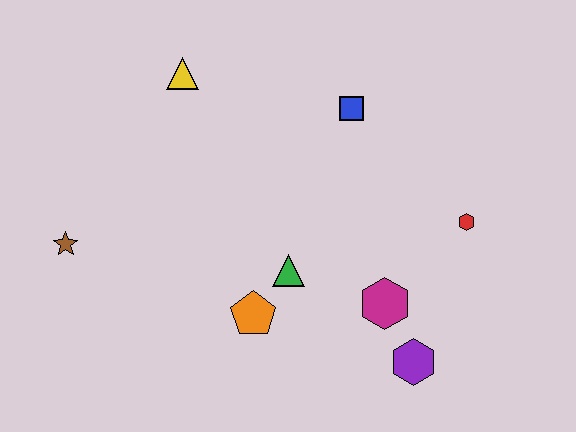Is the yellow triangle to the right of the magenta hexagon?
No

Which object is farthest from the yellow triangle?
The purple hexagon is farthest from the yellow triangle.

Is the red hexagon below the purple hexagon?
No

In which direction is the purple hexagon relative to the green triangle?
The purple hexagon is to the right of the green triangle.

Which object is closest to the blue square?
The red hexagon is closest to the blue square.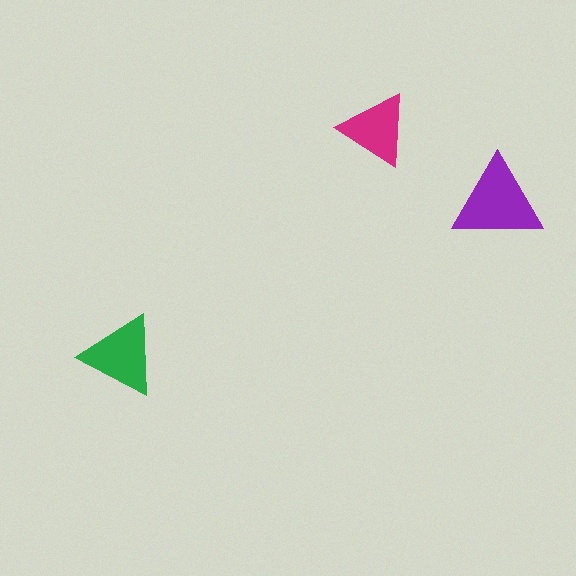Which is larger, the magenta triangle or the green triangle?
The green one.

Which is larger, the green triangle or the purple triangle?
The purple one.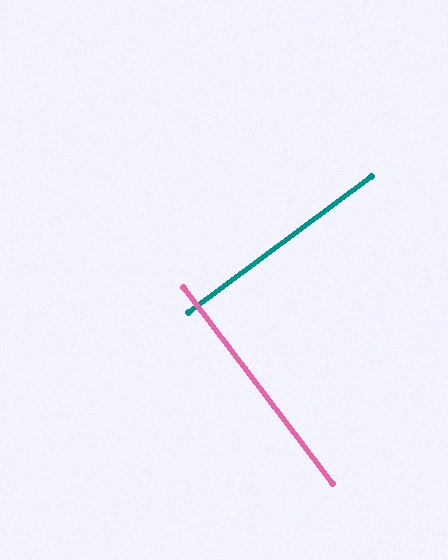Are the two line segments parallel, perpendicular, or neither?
Perpendicular — they meet at approximately 89°.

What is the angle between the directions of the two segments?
Approximately 89 degrees.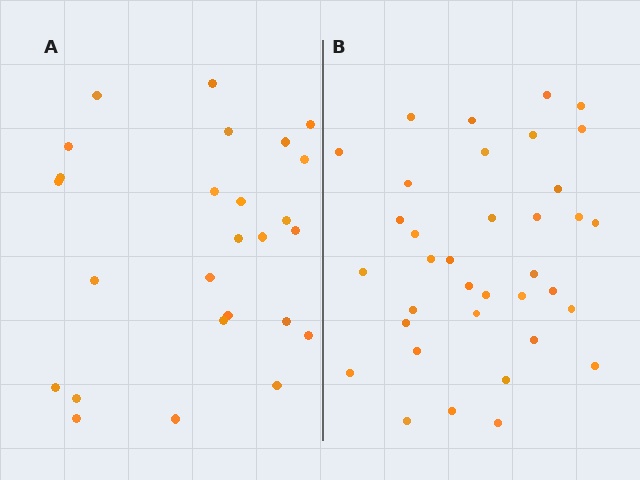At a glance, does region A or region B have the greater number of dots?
Region B (the right region) has more dots.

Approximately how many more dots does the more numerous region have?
Region B has roughly 10 or so more dots than region A.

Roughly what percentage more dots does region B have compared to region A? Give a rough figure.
About 40% more.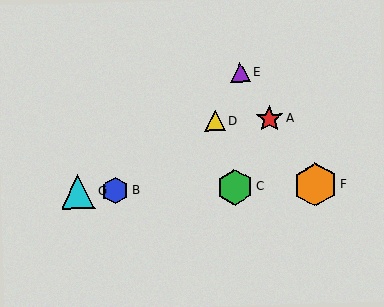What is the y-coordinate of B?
Object B is at y≈191.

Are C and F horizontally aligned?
Yes, both are at y≈187.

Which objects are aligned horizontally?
Objects B, C, F, G are aligned horizontally.